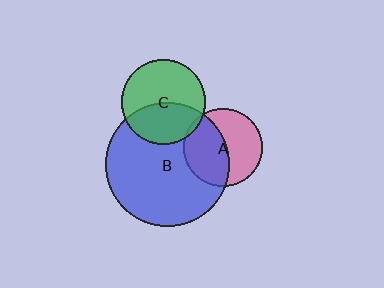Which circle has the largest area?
Circle B (blue).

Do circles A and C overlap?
Yes.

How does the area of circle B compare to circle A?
Approximately 2.5 times.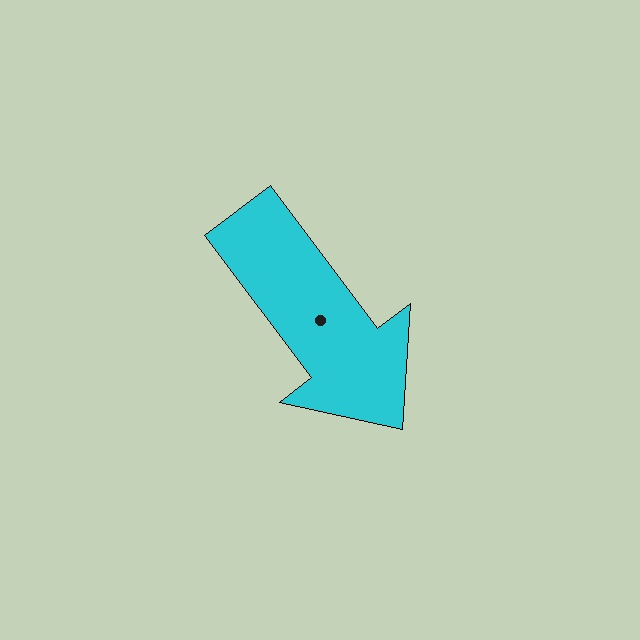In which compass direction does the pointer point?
Southeast.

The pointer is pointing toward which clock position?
Roughly 5 o'clock.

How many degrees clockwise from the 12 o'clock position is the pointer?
Approximately 143 degrees.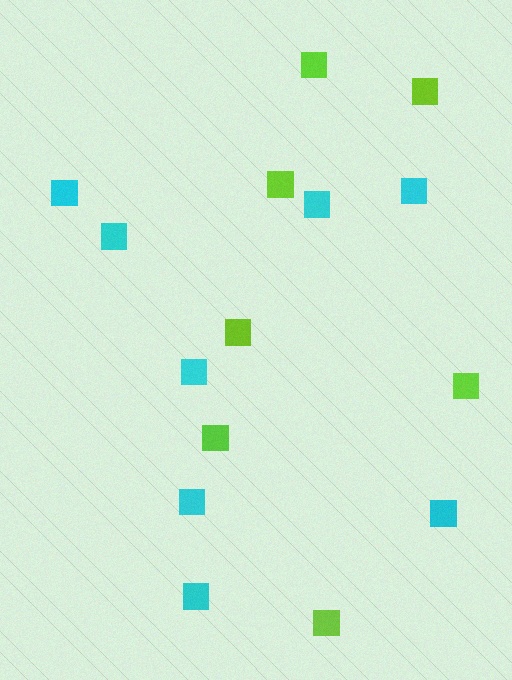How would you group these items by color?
There are 2 groups: one group of cyan squares (8) and one group of lime squares (7).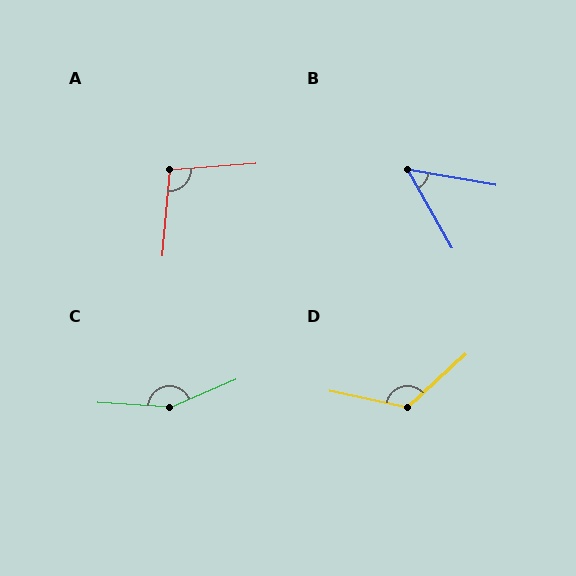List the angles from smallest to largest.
B (51°), A (99°), D (125°), C (153°).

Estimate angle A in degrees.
Approximately 99 degrees.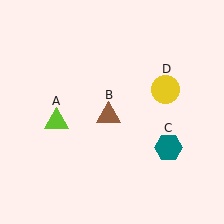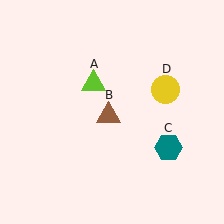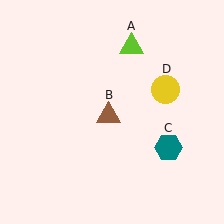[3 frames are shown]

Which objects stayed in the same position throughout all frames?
Brown triangle (object B) and teal hexagon (object C) and yellow circle (object D) remained stationary.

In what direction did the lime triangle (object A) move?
The lime triangle (object A) moved up and to the right.